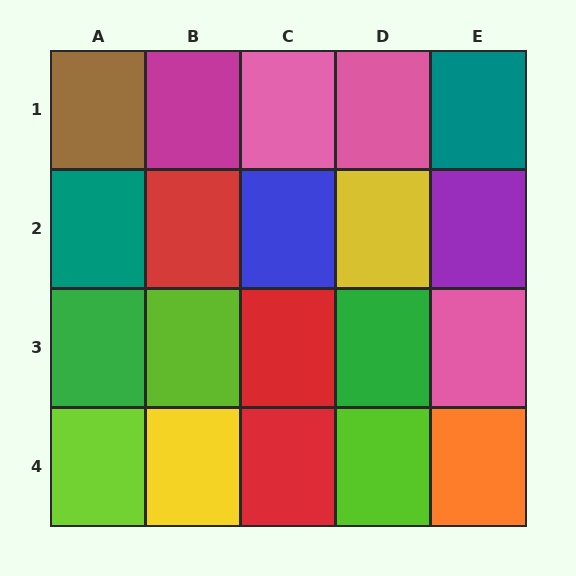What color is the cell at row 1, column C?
Pink.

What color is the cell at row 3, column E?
Pink.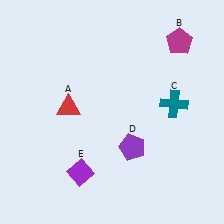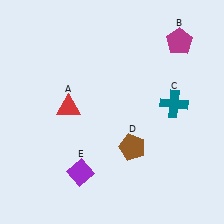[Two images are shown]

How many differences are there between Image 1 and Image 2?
There is 1 difference between the two images.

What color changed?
The pentagon (D) changed from purple in Image 1 to brown in Image 2.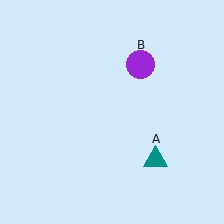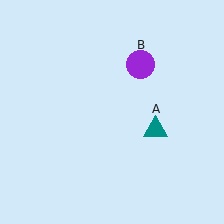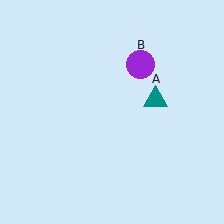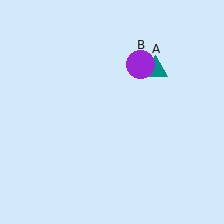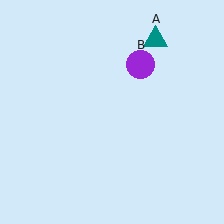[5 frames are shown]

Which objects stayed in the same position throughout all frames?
Purple circle (object B) remained stationary.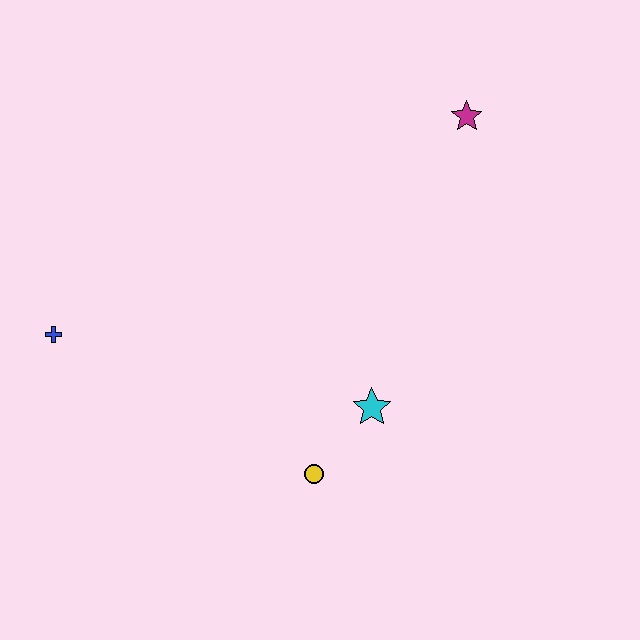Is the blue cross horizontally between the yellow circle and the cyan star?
No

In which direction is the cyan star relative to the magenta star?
The cyan star is below the magenta star.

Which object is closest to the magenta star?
The cyan star is closest to the magenta star.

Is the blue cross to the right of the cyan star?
No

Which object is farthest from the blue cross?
The magenta star is farthest from the blue cross.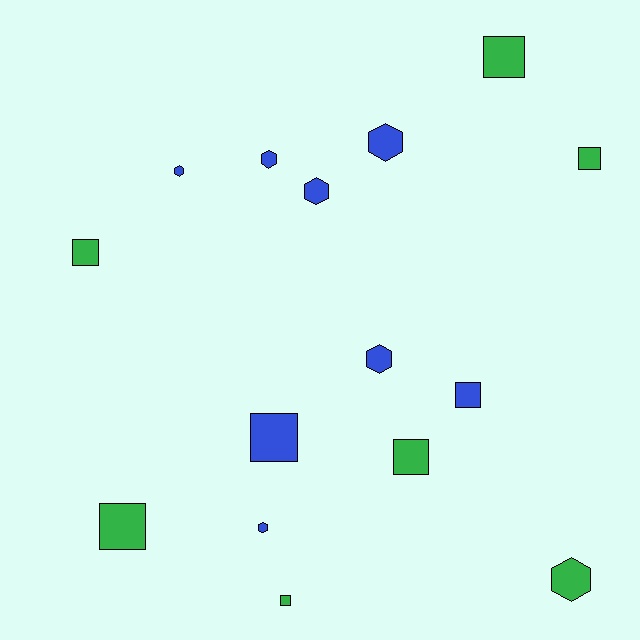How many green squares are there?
There are 6 green squares.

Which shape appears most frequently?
Square, with 8 objects.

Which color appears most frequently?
Blue, with 8 objects.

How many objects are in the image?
There are 15 objects.